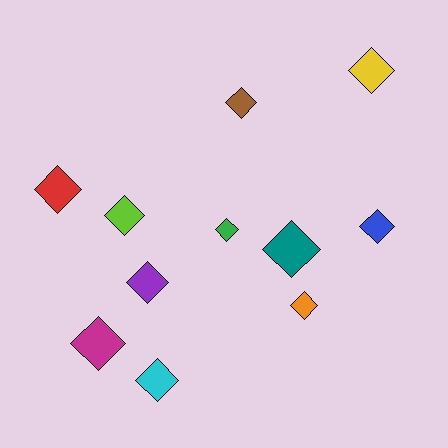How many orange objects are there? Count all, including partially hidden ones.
There is 1 orange object.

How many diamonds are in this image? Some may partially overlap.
There are 11 diamonds.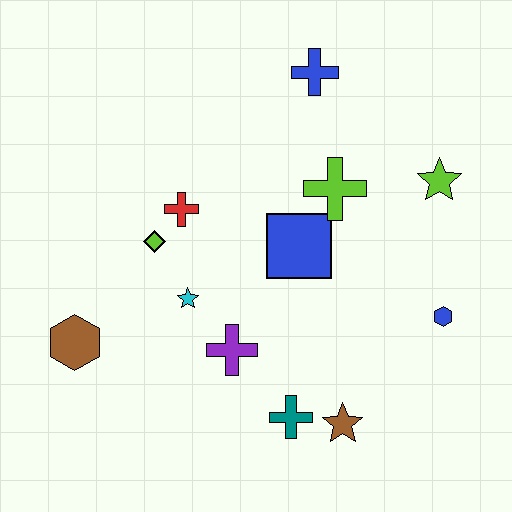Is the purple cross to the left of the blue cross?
Yes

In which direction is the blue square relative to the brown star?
The blue square is above the brown star.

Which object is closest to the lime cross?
The blue square is closest to the lime cross.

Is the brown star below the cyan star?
Yes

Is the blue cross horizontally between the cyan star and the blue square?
No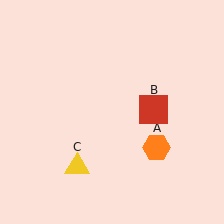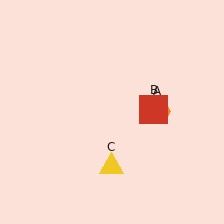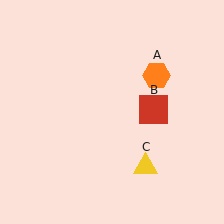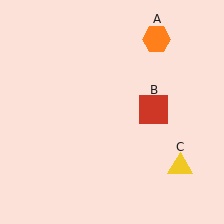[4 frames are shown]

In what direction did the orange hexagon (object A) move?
The orange hexagon (object A) moved up.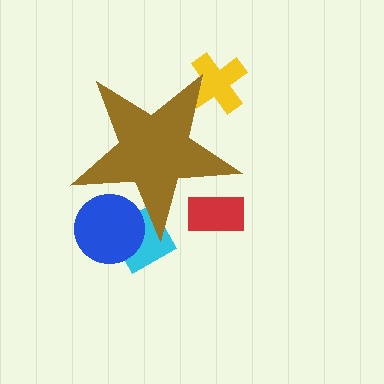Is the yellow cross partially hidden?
Yes, the yellow cross is partially hidden behind the brown star.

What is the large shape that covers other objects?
A brown star.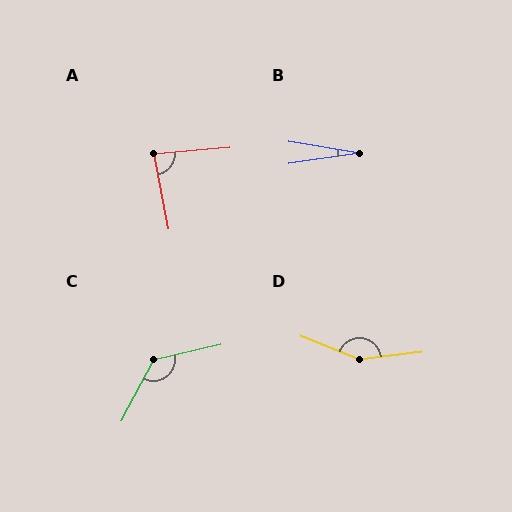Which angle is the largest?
D, at approximately 151 degrees.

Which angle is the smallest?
B, at approximately 17 degrees.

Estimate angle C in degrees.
Approximately 131 degrees.